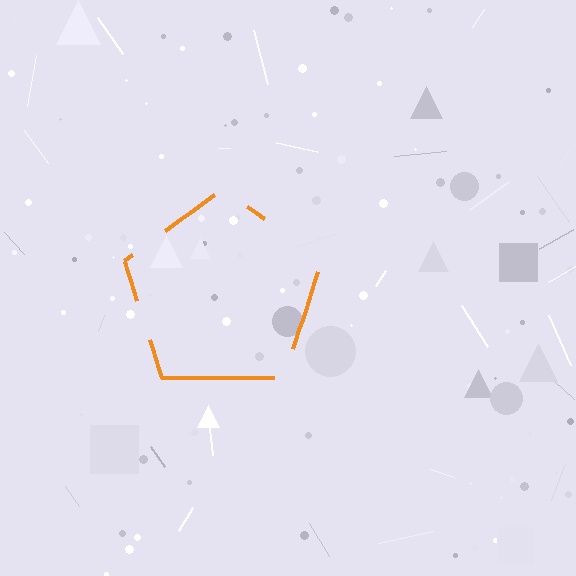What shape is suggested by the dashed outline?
The dashed outline suggests a pentagon.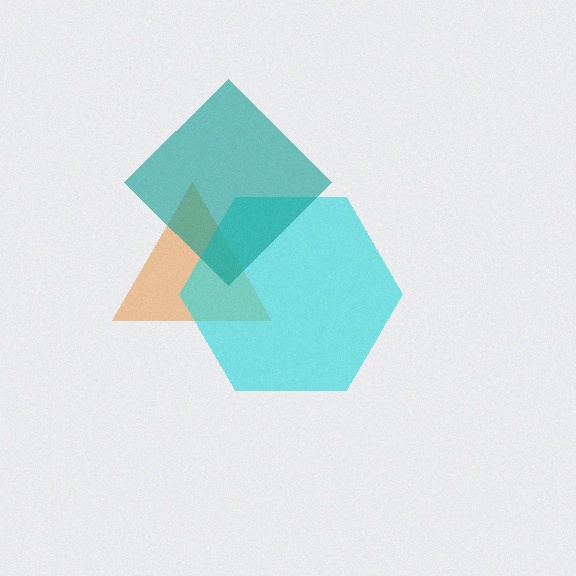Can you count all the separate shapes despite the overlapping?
Yes, there are 3 separate shapes.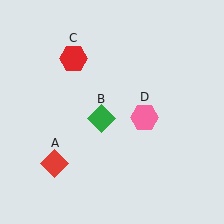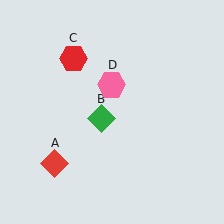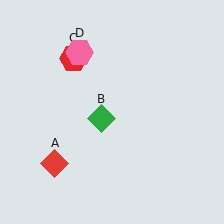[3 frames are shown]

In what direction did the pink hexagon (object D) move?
The pink hexagon (object D) moved up and to the left.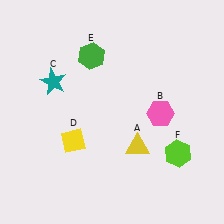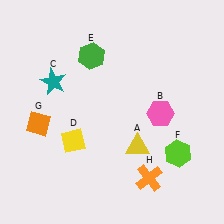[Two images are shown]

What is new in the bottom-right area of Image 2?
An orange cross (H) was added in the bottom-right area of Image 2.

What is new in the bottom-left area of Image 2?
An orange diamond (G) was added in the bottom-left area of Image 2.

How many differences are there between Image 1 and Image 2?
There are 2 differences between the two images.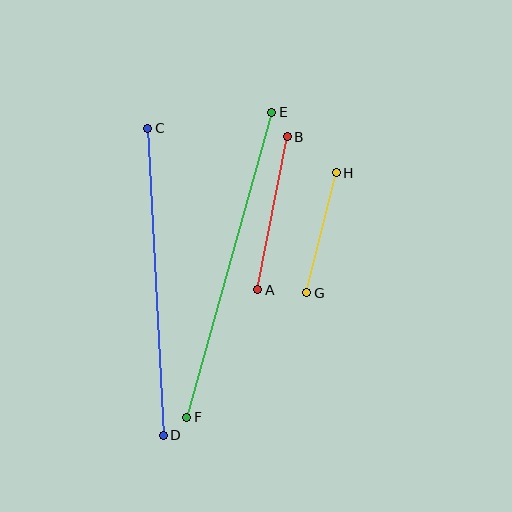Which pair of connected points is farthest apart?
Points E and F are farthest apart.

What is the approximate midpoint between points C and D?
The midpoint is at approximately (156, 282) pixels.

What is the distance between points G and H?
The distance is approximately 124 pixels.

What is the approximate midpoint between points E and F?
The midpoint is at approximately (229, 265) pixels.